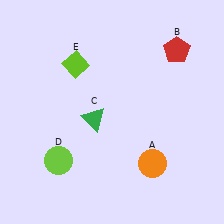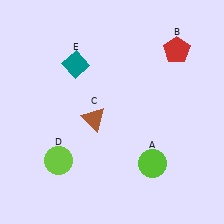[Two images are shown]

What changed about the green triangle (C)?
In Image 1, C is green. In Image 2, it changed to brown.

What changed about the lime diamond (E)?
In Image 1, E is lime. In Image 2, it changed to teal.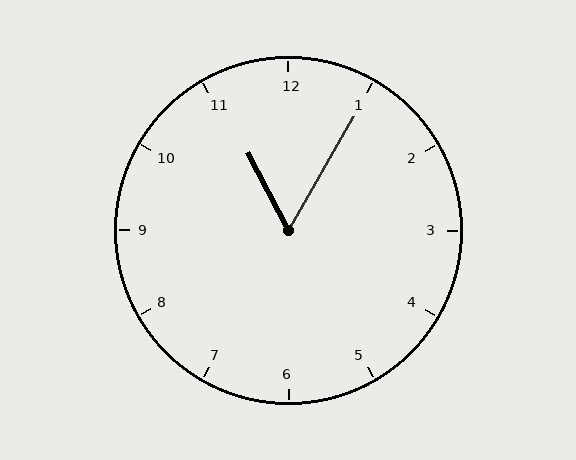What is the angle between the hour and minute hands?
Approximately 58 degrees.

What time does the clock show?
11:05.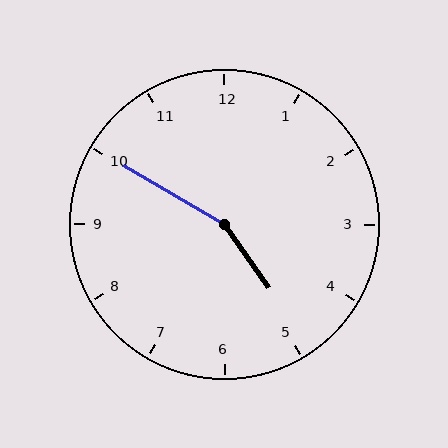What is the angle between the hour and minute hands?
Approximately 155 degrees.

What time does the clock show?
4:50.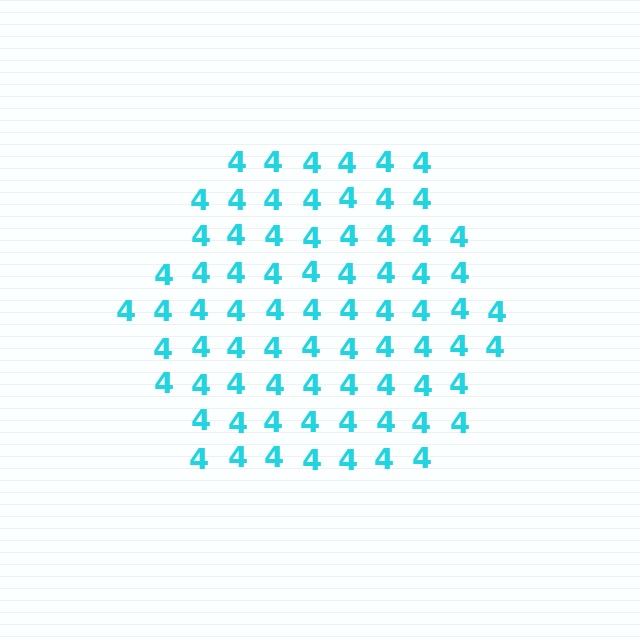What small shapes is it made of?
It is made of small digit 4's.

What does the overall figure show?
The overall figure shows a hexagon.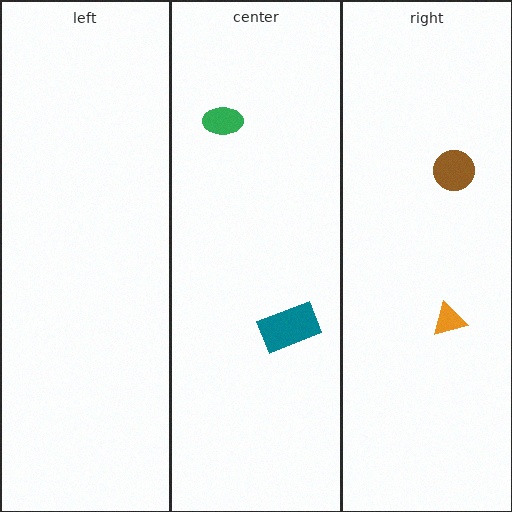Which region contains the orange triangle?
The right region.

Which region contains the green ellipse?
The center region.